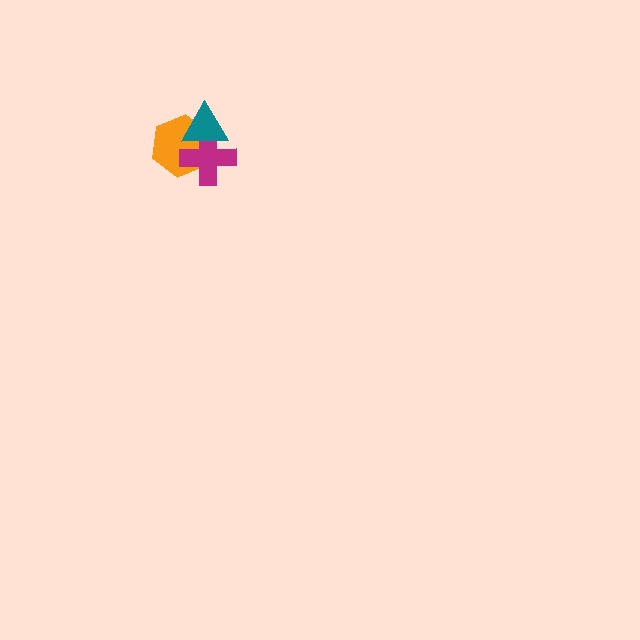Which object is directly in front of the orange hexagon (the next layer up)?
The magenta cross is directly in front of the orange hexagon.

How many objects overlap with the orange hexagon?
2 objects overlap with the orange hexagon.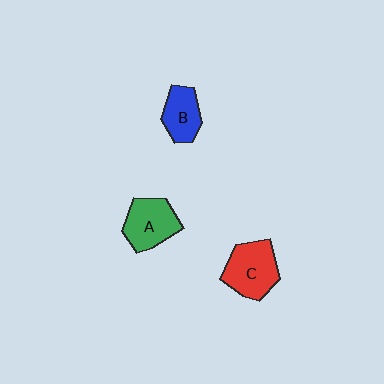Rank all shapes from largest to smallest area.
From largest to smallest: C (red), A (green), B (blue).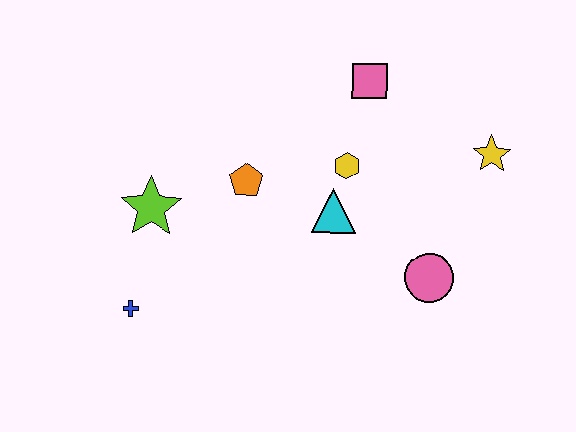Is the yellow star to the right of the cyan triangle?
Yes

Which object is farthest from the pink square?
The blue cross is farthest from the pink square.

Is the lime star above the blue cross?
Yes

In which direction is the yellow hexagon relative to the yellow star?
The yellow hexagon is to the left of the yellow star.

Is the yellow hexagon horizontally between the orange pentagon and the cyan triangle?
No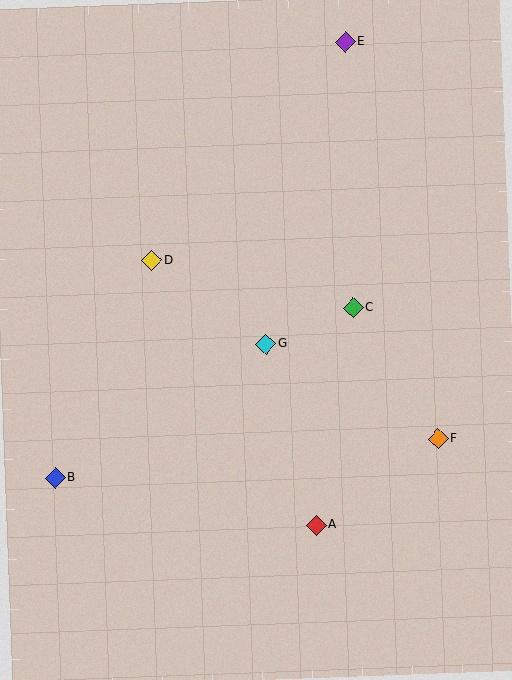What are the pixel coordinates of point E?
Point E is at (345, 42).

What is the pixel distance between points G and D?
The distance between G and D is 141 pixels.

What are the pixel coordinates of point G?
Point G is at (266, 344).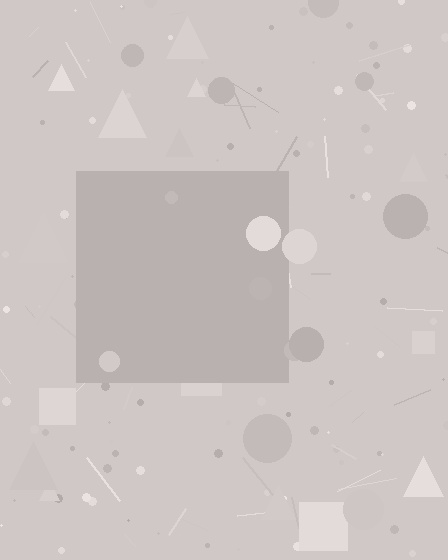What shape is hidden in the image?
A square is hidden in the image.